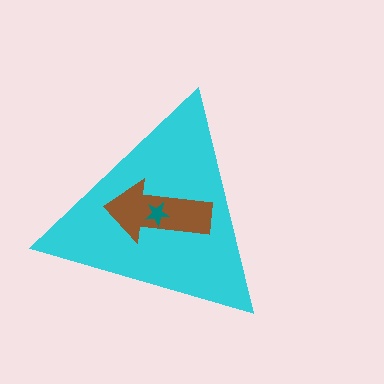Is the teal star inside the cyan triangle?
Yes.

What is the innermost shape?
The teal star.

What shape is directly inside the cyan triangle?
The brown arrow.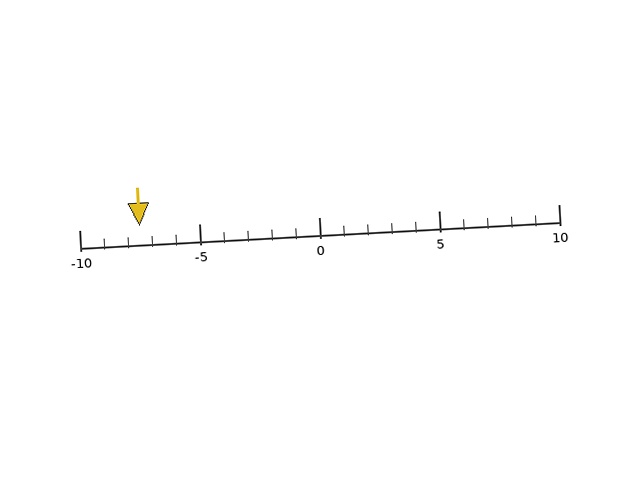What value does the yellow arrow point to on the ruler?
The yellow arrow points to approximately -8.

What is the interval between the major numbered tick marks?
The major tick marks are spaced 5 units apart.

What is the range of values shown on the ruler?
The ruler shows values from -10 to 10.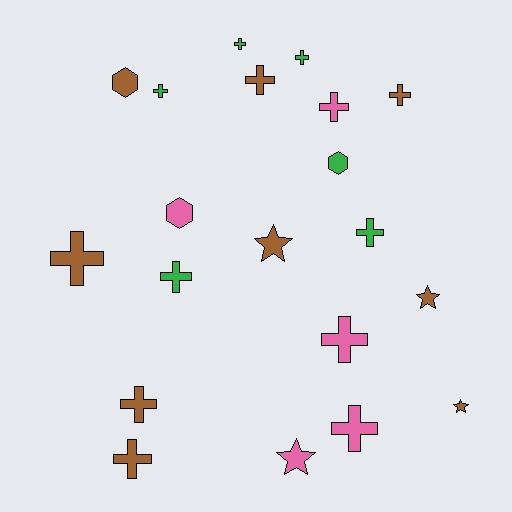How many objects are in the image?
There are 20 objects.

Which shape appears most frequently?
Cross, with 13 objects.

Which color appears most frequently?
Brown, with 9 objects.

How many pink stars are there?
There is 1 pink star.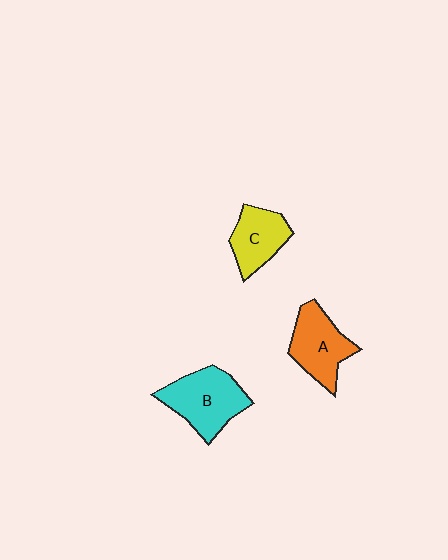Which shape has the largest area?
Shape B (cyan).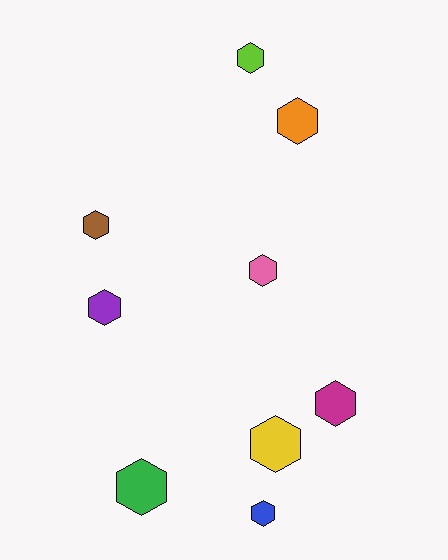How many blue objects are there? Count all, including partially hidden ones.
There is 1 blue object.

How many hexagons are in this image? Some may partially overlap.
There are 9 hexagons.